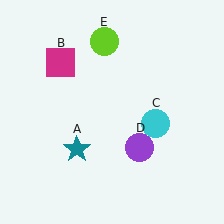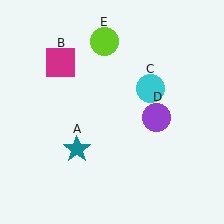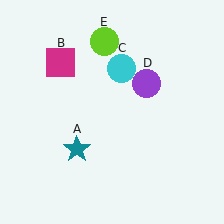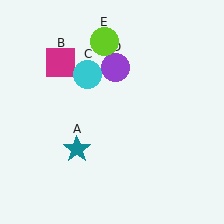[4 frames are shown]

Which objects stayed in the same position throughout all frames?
Teal star (object A) and magenta square (object B) and lime circle (object E) remained stationary.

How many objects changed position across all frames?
2 objects changed position: cyan circle (object C), purple circle (object D).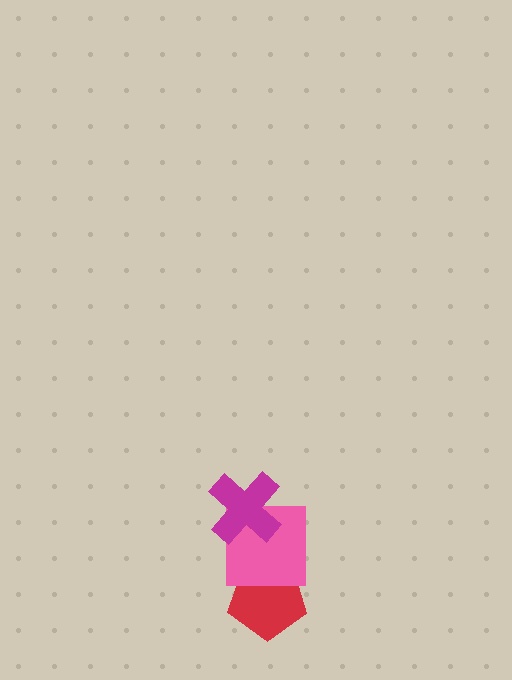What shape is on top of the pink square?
The magenta cross is on top of the pink square.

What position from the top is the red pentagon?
The red pentagon is 3rd from the top.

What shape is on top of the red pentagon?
The pink square is on top of the red pentagon.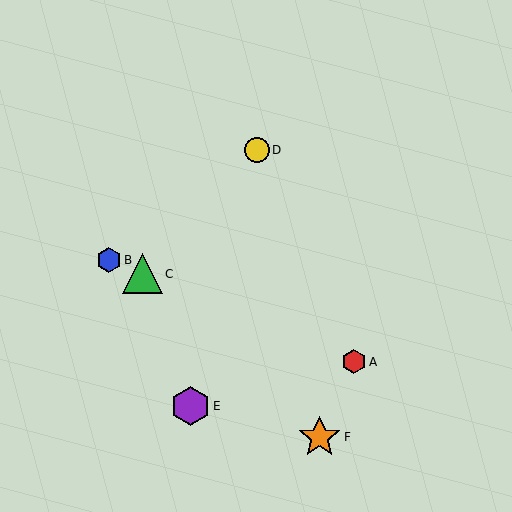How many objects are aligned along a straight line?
3 objects (A, B, C) are aligned along a straight line.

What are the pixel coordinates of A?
Object A is at (354, 362).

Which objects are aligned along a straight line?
Objects A, B, C are aligned along a straight line.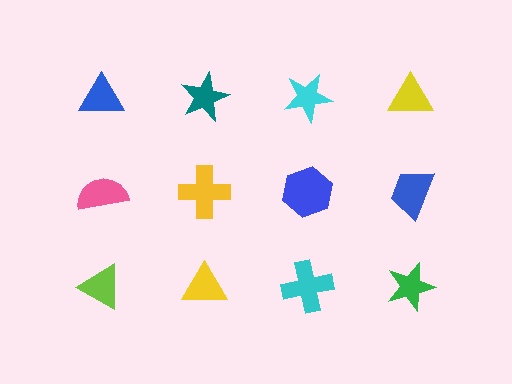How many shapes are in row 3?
4 shapes.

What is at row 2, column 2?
A yellow cross.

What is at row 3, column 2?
A yellow triangle.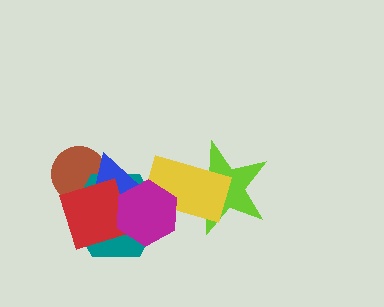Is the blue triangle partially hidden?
Yes, it is partially covered by another shape.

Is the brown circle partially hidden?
Yes, it is partially covered by another shape.